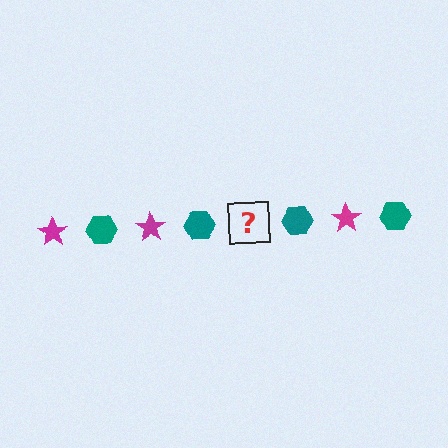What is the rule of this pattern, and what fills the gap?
The rule is that the pattern alternates between magenta star and teal hexagon. The gap should be filled with a magenta star.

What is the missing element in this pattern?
The missing element is a magenta star.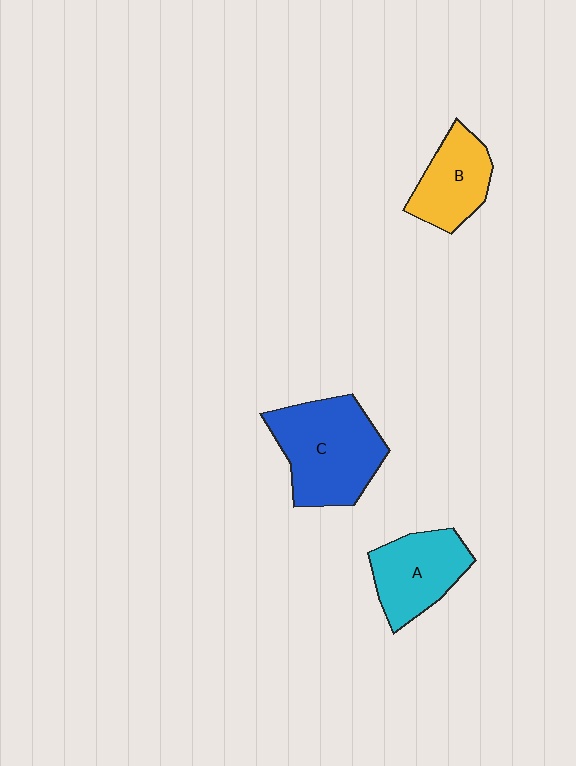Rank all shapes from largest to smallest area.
From largest to smallest: C (blue), A (cyan), B (yellow).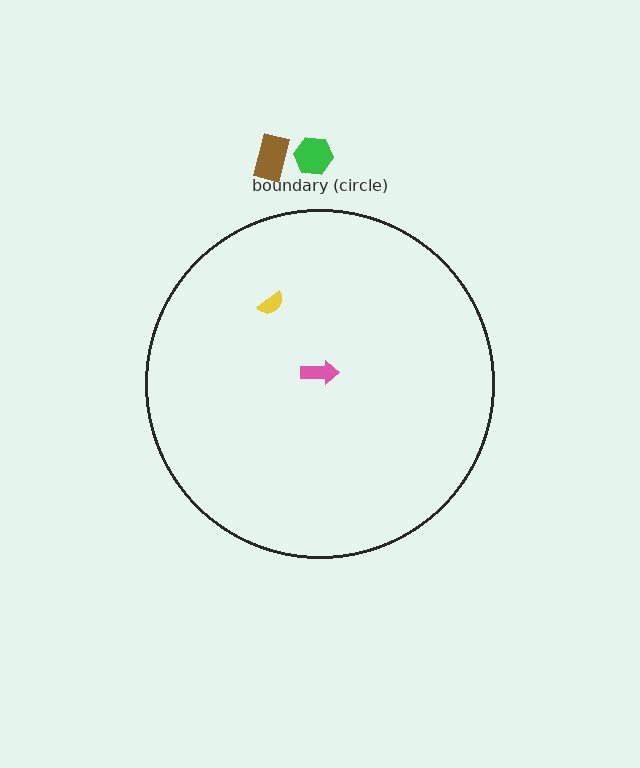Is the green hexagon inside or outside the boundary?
Outside.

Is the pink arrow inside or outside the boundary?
Inside.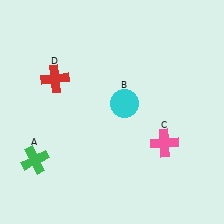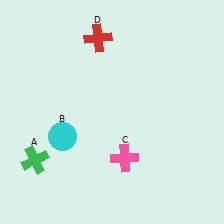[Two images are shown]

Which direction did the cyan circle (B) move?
The cyan circle (B) moved left.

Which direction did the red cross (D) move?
The red cross (D) moved right.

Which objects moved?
The objects that moved are: the cyan circle (B), the pink cross (C), the red cross (D).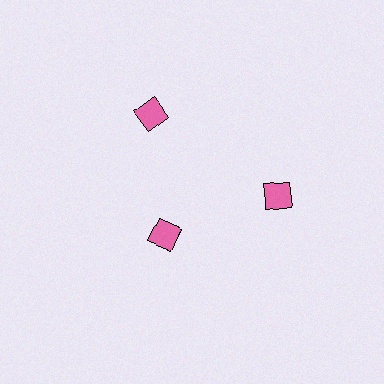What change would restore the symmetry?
The symmetry would be restored by moving it outward, back onto the ring so that all 3 diamonds sit at equal angles and equal distance from the center.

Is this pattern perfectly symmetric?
No. The 3 pink diamonds are arranged in a ring, but one element near the 7 o'clock position is pulled inward toward the center, breaking the 3-fold rotational symmetry.